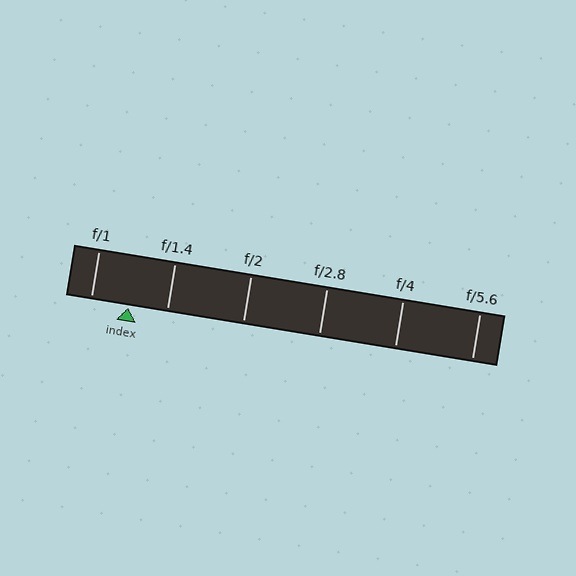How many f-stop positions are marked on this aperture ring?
There are 6 f-stop positions marked.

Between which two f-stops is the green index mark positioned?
The index mark is between f/1 and f/1.4.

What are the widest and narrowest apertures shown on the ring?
The widest aperture shown is f/1 and the narrowest is f/5.6.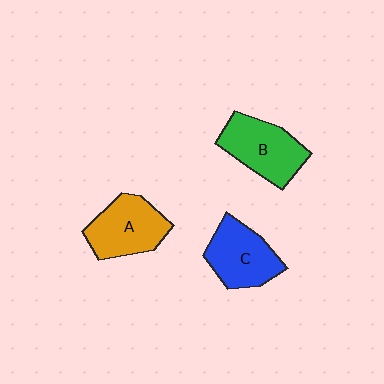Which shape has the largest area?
Shape B (green).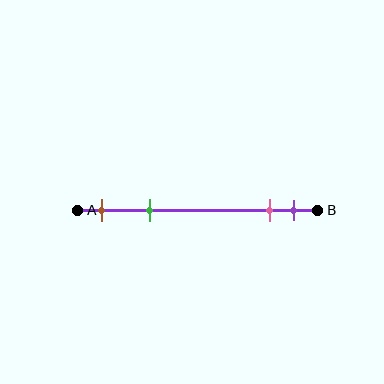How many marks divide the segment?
There are 4 marks dividing the segment.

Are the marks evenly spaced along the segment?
No, the marks are not evenly spaced.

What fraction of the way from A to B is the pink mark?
The pink mark is approximately 80% (0.8) of the way from A to B.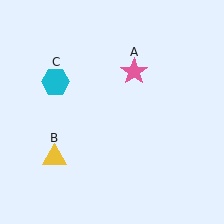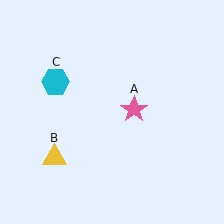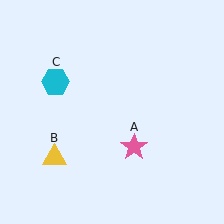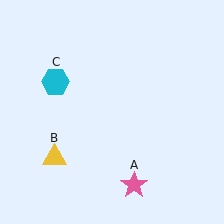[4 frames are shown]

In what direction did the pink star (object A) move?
The pink star (object A) moved down.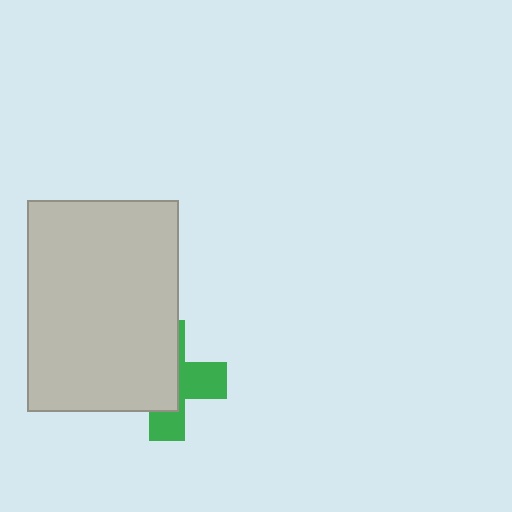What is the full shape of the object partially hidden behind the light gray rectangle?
The partially hidden object is a green cross.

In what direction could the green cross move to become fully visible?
The green cross could move right. That would shift it out from behind the light gray rectangle entirely.